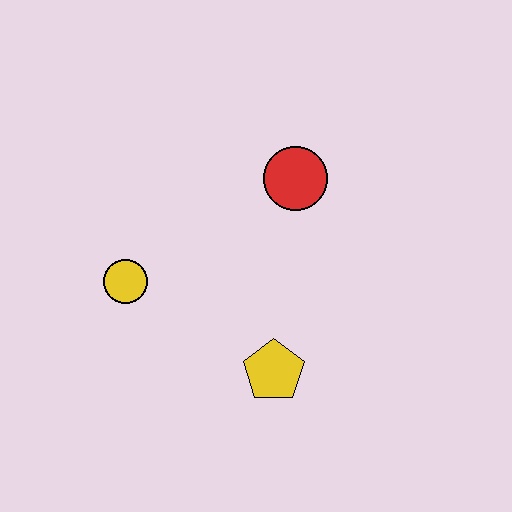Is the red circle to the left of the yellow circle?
No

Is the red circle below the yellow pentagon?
No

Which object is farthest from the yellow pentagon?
The red circle is farthest from the yellow pentagon.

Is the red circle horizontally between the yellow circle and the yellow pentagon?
No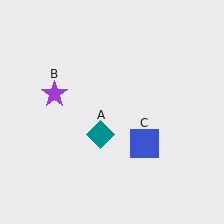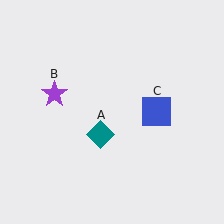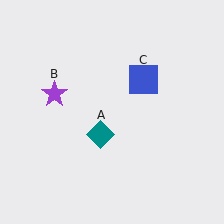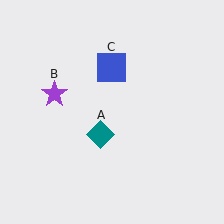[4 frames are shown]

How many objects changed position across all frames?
1 object changed position: blue square (object C).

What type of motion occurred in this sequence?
The blue square (object C) rotated counterclockwise around the center of the scene.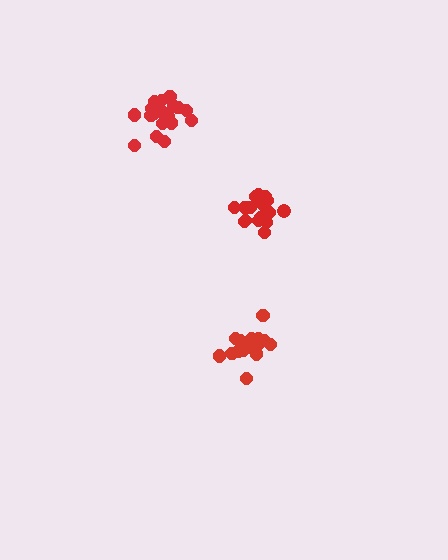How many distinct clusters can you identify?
There are 3 distinct clusters.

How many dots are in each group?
Group 1: 20 dots, Group 2: 18 dots, Group 3: 17 dots (55 total).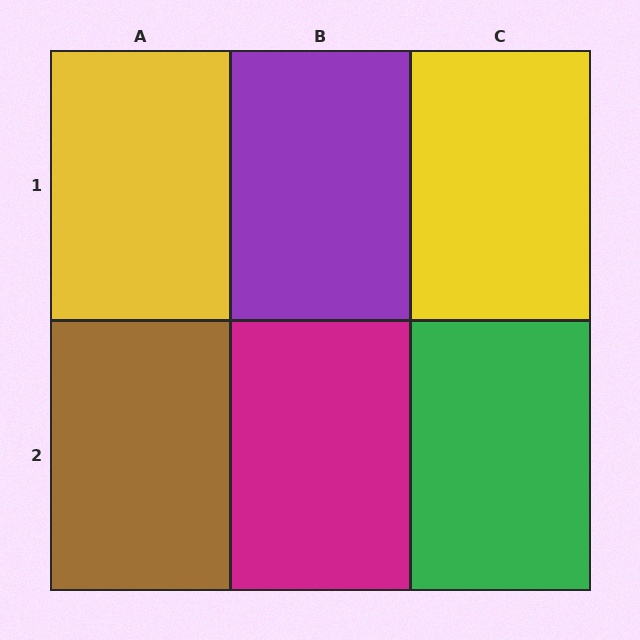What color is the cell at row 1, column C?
Yellow.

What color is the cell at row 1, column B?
Purple.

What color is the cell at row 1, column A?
Yellow.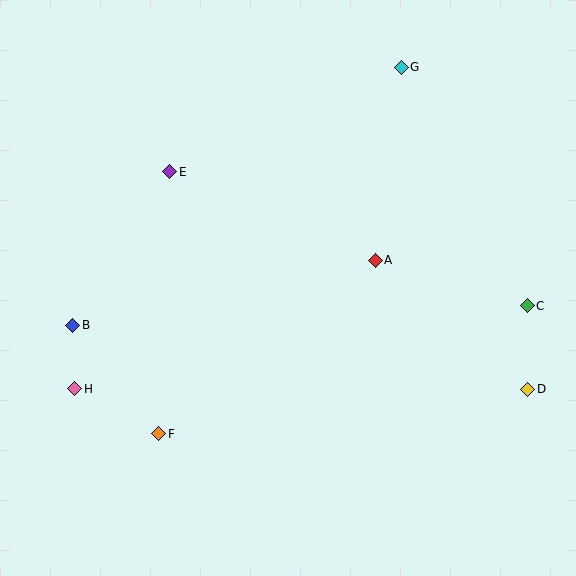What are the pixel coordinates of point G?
Point G is at (401, 67).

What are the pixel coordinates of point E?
Point E is at (170, 172).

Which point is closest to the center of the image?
Point A at (375, 260) is closest to the center.